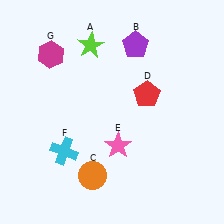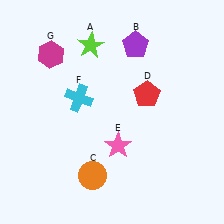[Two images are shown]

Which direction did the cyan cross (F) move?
The cyan cross (F) moved up.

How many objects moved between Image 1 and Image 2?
1 object moved between the two images.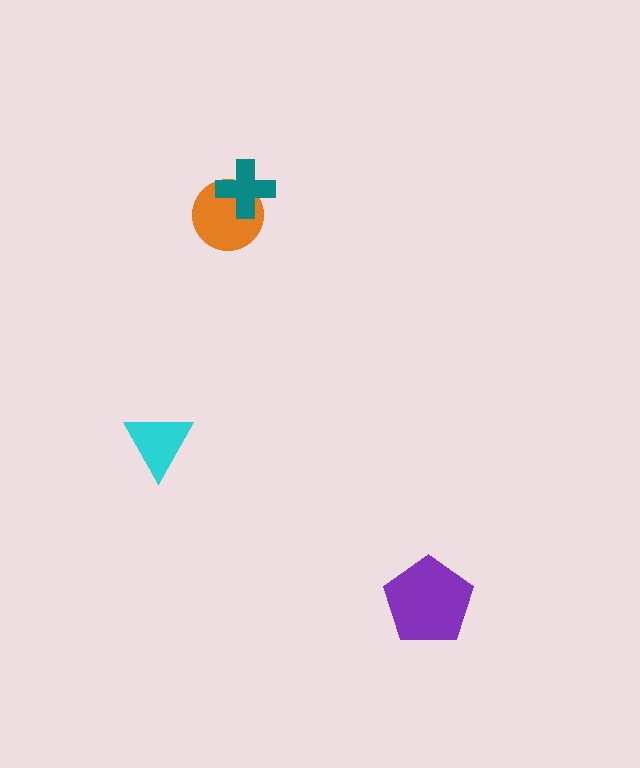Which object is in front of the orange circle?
The teal cross is in front of the orange circle.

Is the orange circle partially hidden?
Yes, it is partially covered by another shape.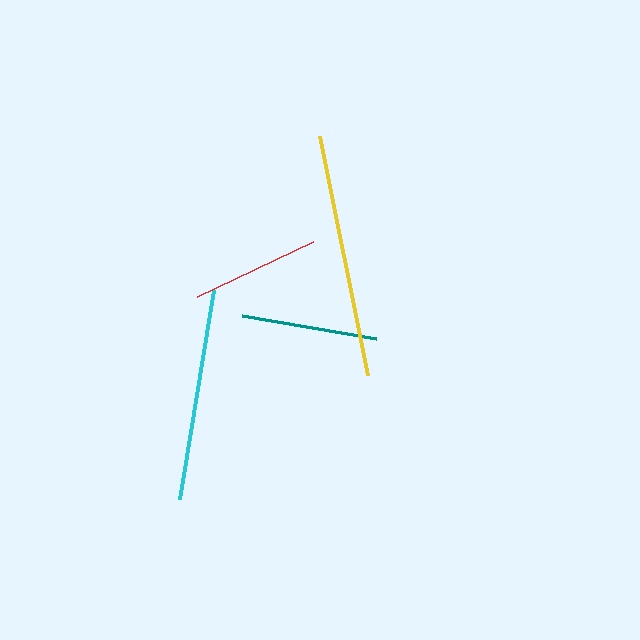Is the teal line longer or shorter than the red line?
The teal line is longer than the red line.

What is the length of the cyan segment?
The cyan segment is approximately 212 pixels long.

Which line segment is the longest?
The yellow line is the longest at approximately 243 pixels.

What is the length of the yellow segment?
The yellow segment is approximately 243 pixels long.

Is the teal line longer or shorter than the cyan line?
The cyan line is longer than the teal line.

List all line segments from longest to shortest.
From longest to shortest: yellow, cyan, teal, red.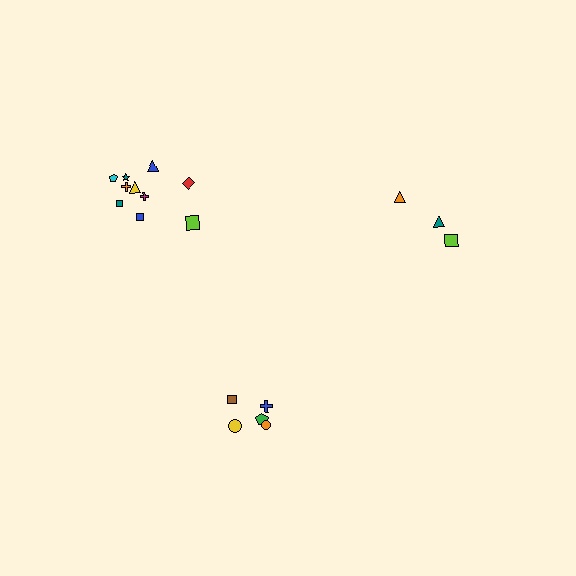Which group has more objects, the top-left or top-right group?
The top-left group.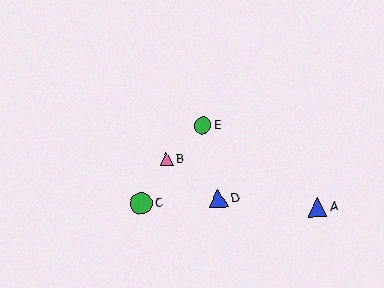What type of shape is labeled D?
Shape D is a blue triangle.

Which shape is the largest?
The green circle (labeled C) is the largest.